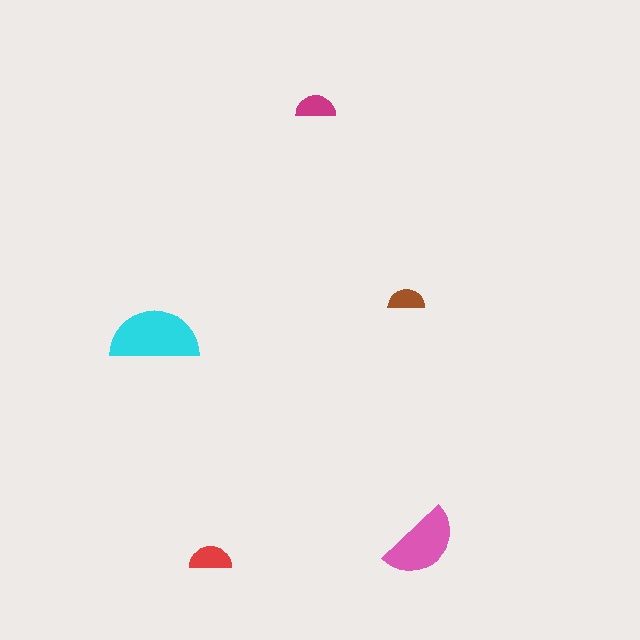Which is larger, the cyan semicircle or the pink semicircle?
The cyan one.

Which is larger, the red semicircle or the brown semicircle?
The red one.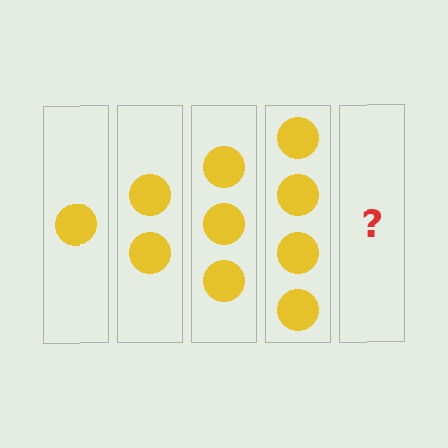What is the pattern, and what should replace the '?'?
The pattern is that each step adds one more circle. The '?' should be 5 circles.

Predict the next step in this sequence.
The next step is 5 circles.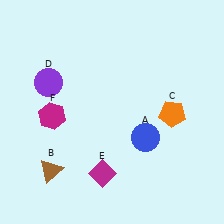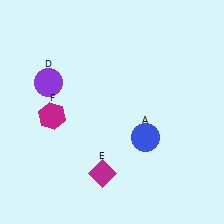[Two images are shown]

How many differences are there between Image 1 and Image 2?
There are 2 differences between the two images.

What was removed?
The brown triangle (B), the orange pentagon (C) were removed in Image 2.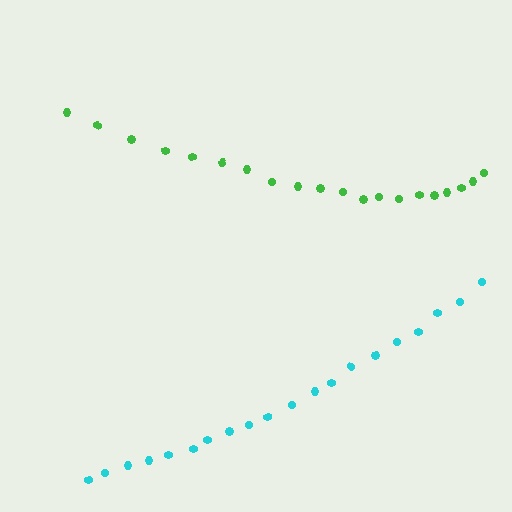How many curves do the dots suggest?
There are 2 distinct paths.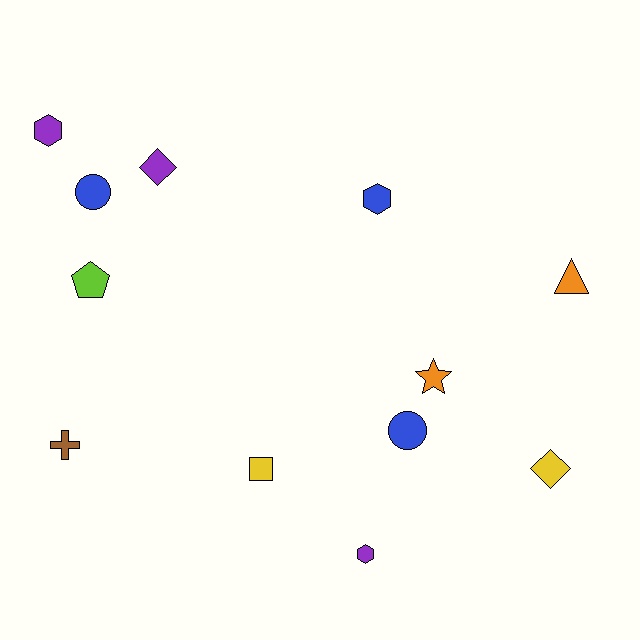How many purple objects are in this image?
There are 3 purple objects.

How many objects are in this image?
There are 12 objects.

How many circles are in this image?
There are 2 circles.